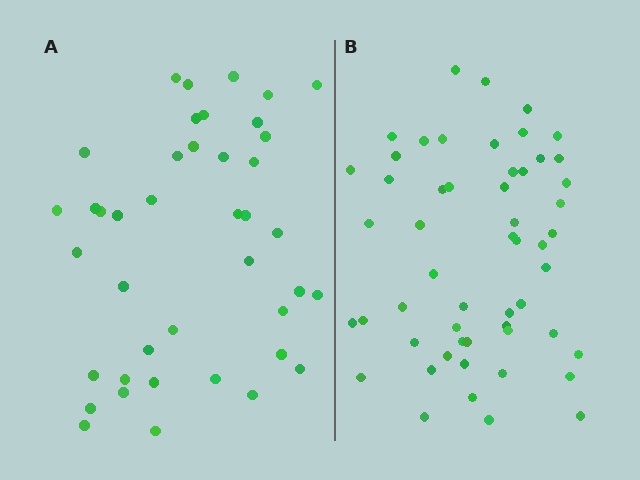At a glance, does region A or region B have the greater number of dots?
Region B (the right region) has more dots.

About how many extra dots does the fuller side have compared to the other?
Region B has approximately 15 more dots than region A.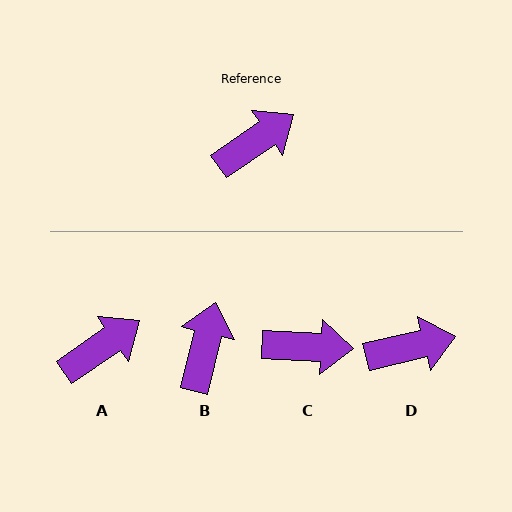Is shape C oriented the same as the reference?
No, it is off by about 37 degrees.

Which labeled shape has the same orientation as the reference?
A.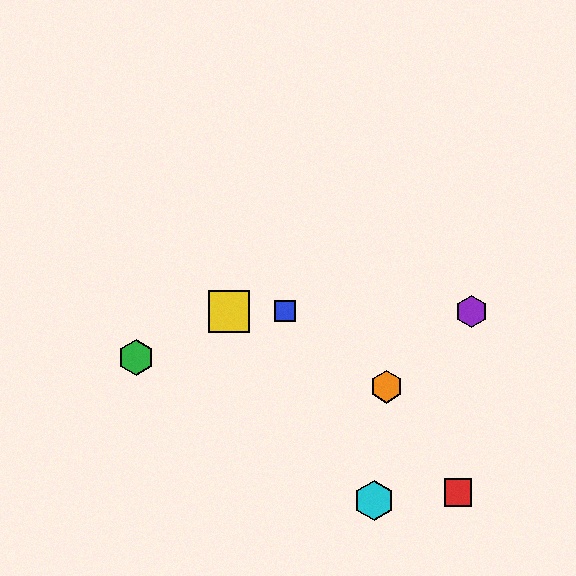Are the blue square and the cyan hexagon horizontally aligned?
No, the blue square is at y≈311 and the cyan hexagon is at y≈500.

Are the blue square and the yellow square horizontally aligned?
Yes, both are at y≈311.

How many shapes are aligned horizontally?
3 shapes (the blue square, the yellow square, the purple hexagon) are aligned horizontally.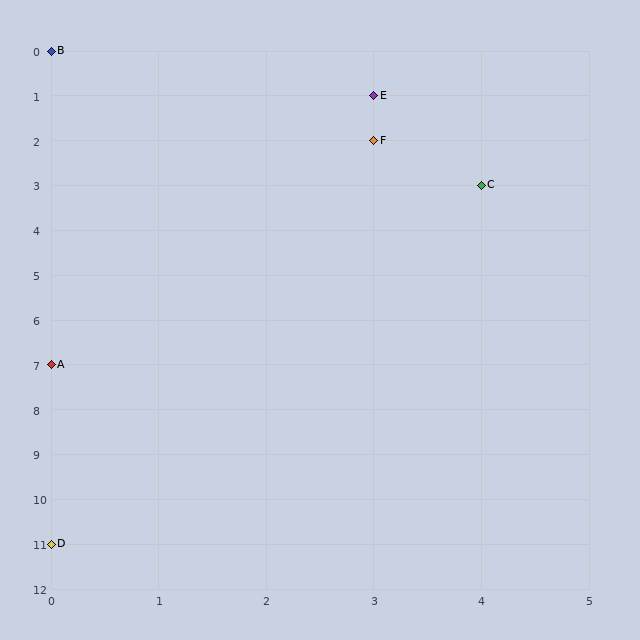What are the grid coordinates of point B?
Point B is at grid coordinates (0, 0).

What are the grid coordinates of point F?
Point F is at grid coordinates (3, 2).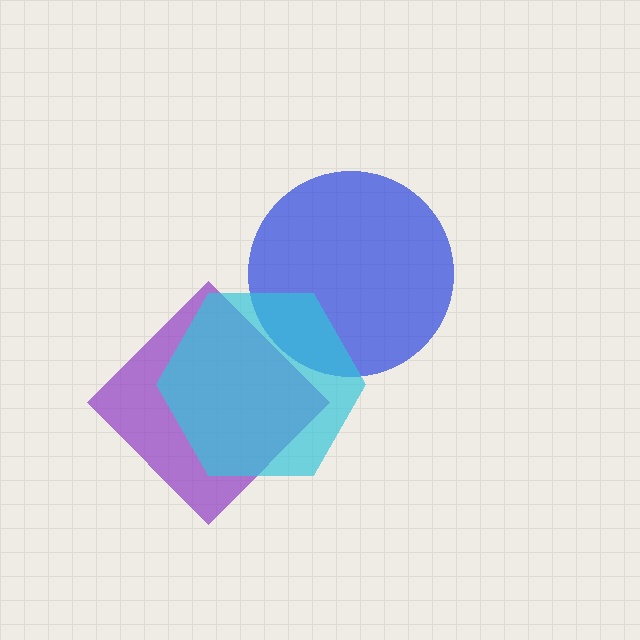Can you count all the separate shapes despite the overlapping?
Yes, there are 3 separate shapes.